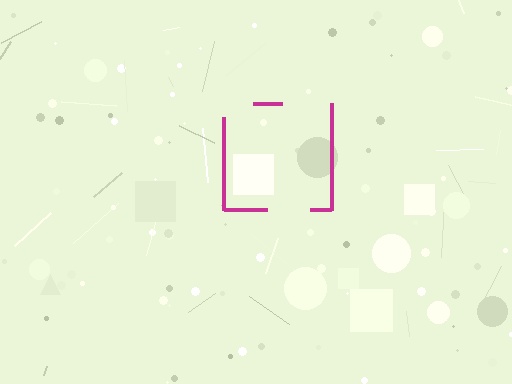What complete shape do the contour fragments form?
The contour fragments form a square.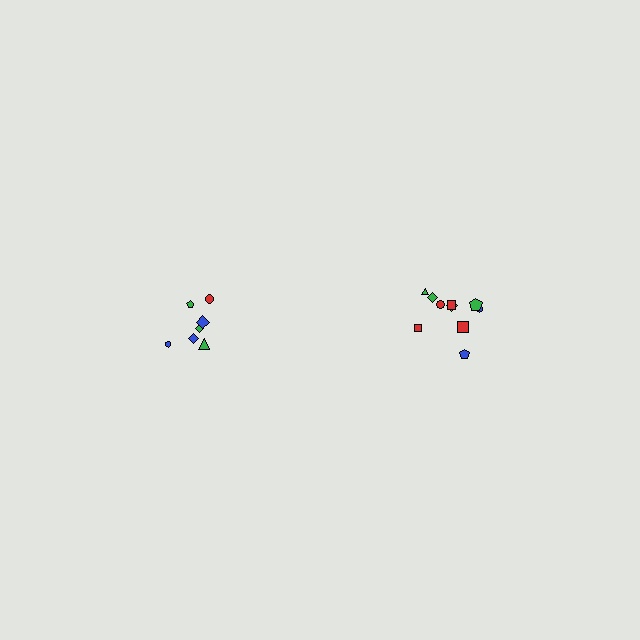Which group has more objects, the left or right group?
The right group.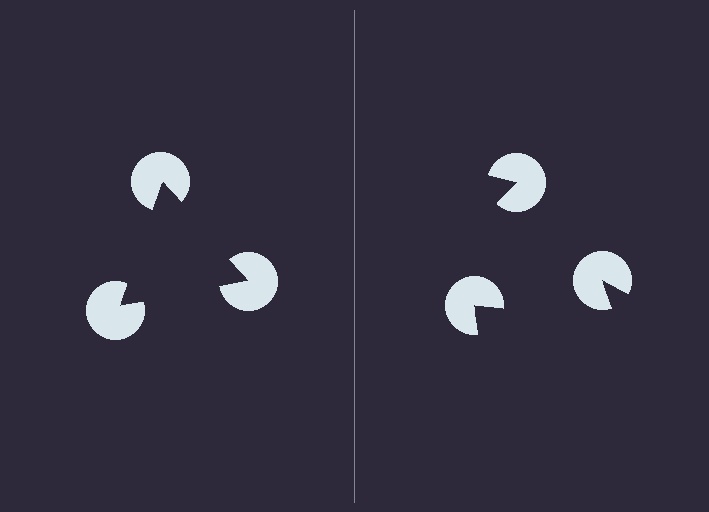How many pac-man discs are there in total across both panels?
6 — 3 on each side.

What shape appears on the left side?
An illusory triangle.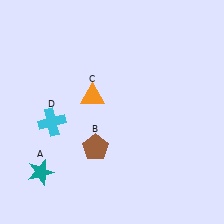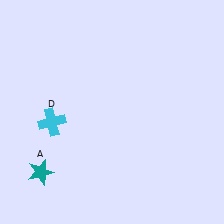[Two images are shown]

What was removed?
The brown pentagon (B), the orange triangle (C) were removed in Image 2.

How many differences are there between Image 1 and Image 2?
There are 2 differences between the two images.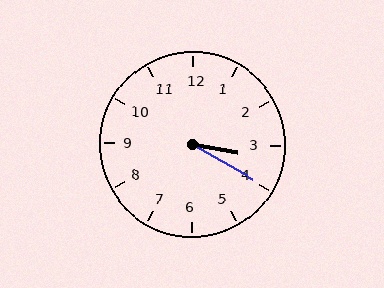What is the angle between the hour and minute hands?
Approximately 20 degrees.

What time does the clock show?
3:20.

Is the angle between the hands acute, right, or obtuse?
It is acute.